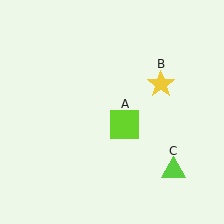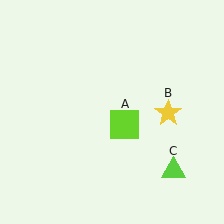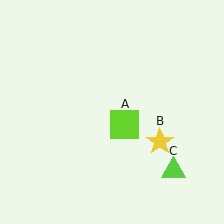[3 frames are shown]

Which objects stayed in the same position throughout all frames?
Lime square (object A) and lime triangle (object C) remained stationary.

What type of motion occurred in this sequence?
The yellow star (object B) rotated clockwise around the center of the scene.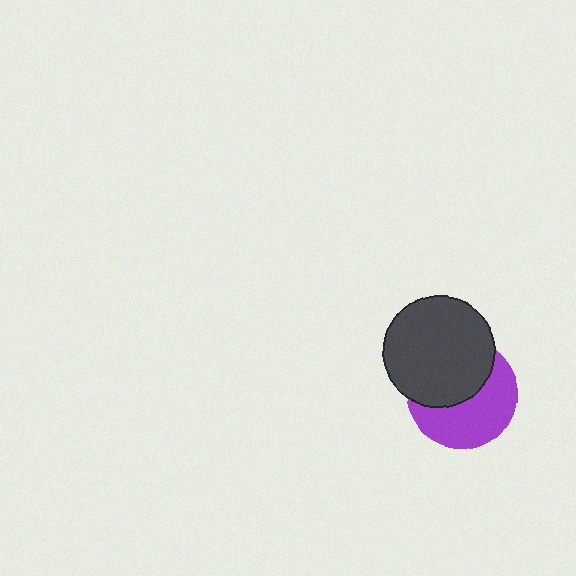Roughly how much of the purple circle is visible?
About half of it is visible (roughly 52%).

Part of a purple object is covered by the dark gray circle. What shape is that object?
It is a circle.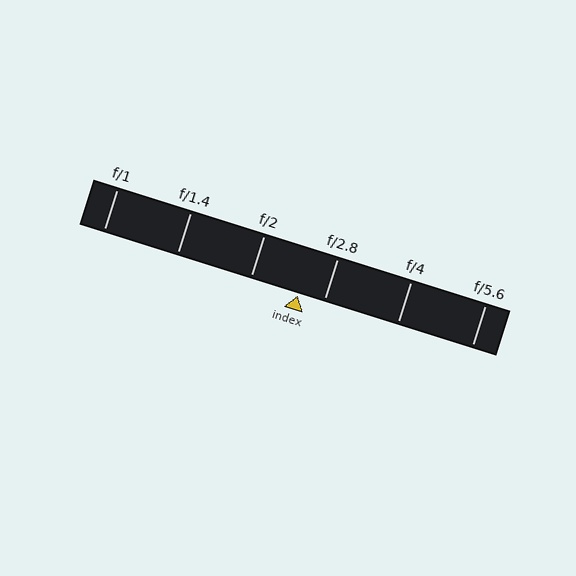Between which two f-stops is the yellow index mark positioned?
The index mark is between f/2 and f/2.8.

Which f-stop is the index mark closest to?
The index mark is closest to f/2.8.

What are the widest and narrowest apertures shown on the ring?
The widest aperture shown is f/1 and the narrowest is f/5.6.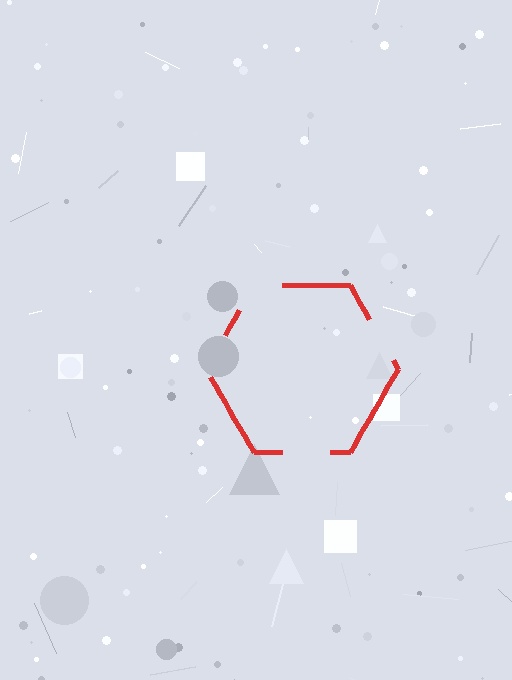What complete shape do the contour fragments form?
The contour fragments form a hexagon.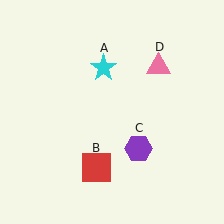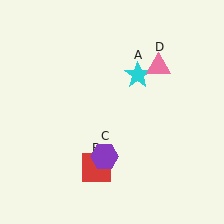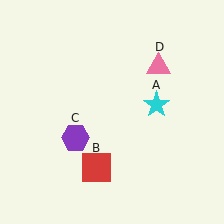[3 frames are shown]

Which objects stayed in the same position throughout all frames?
Red square (object B) and pink triangle (object D) remained stationary.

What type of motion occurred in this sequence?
The cyan star (object A), purple hexagon (object C) rotated clockwise around the center of the scene.